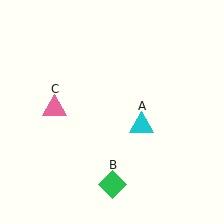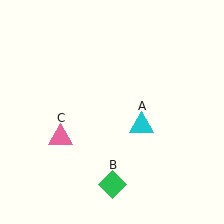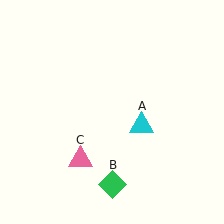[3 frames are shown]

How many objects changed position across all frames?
1 object changed position: pink triangle (object C).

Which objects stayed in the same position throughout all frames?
Cyan triangle (object A) and green diamond (object B) remained stationary.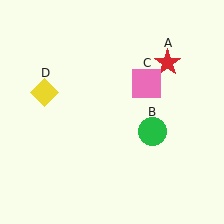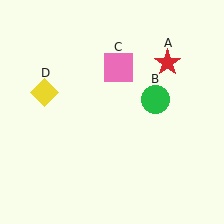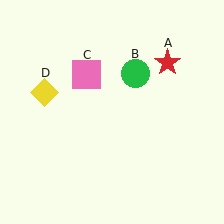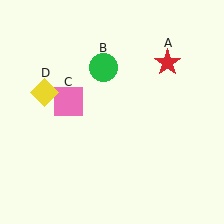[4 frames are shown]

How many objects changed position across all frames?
2 objects changed position: green circle (object B), pink square (object C).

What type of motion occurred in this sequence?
The green circle (object B), pink square (object C) rotated counterclockwise around the center of the scene.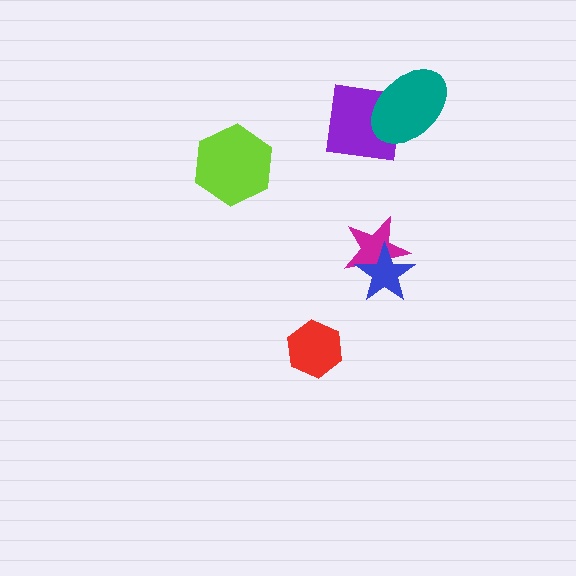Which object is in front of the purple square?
The teal ellipse is in front of the purple square.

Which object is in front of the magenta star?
The blue star is in front of the magenta star.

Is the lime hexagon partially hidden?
No, no other shape covers it.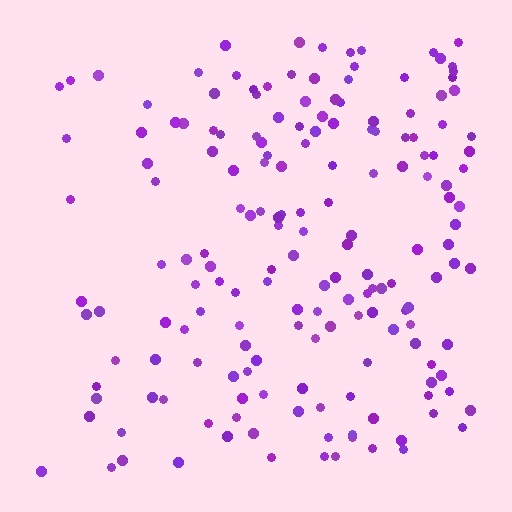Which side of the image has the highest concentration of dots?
The right.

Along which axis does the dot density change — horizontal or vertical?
Horizontal.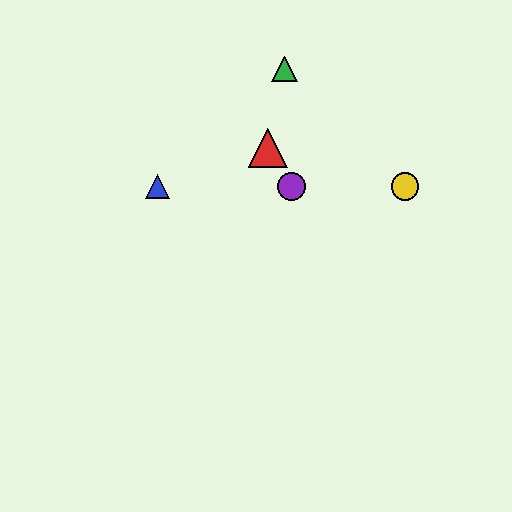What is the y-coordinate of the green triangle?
The green triangle is at y≈69.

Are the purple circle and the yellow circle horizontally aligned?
Yes, both are at y≈187.